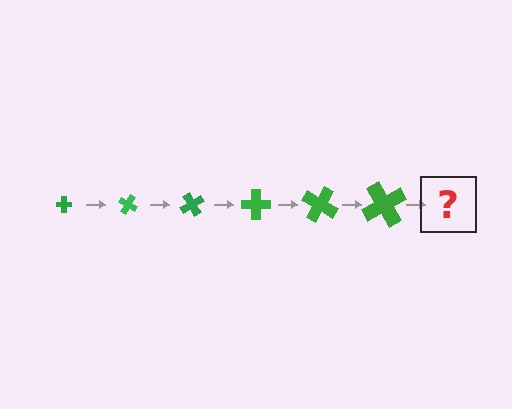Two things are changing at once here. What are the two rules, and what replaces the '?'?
The two rules are that the cross grows larger each step and it rotates 30 degrees each step. The '?' should be a cross, larger than the previous one and rotated 180 degrees from the start.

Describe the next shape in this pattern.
It should be a cross, larger than the previous one and rotated 180 degrees from the start.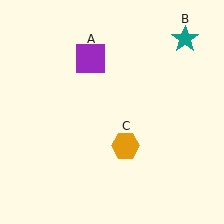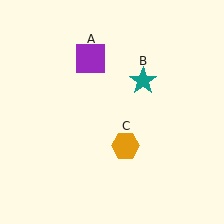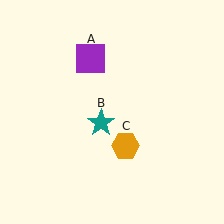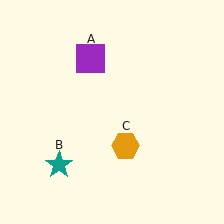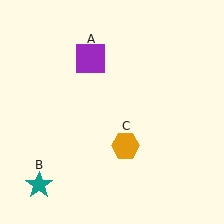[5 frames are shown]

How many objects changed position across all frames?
1 object changed position: teal star (object B).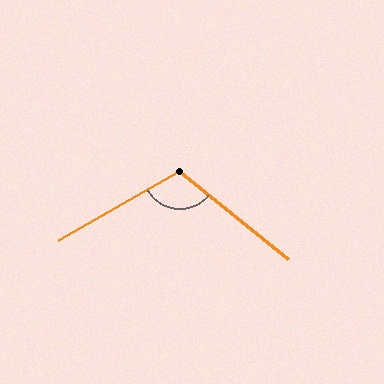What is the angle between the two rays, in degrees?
Approximately 112 degrees.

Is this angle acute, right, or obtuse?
It is obtuse.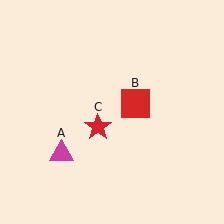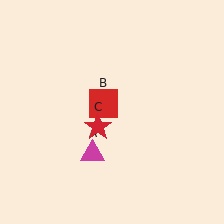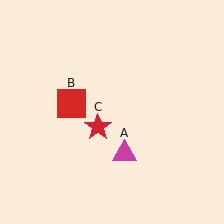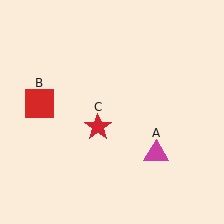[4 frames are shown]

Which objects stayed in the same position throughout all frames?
Red star (object C) remained stationary.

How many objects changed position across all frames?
2 objects changed position: magenta triangle (object A), red square (object B).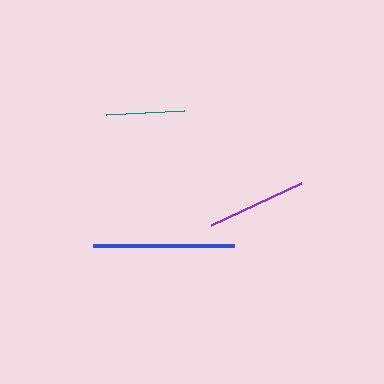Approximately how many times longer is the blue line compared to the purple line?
The blue line is approximately 1.4 times the length of the purple line.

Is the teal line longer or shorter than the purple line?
The purple line is longer than the teal line.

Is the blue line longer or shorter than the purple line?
The blue line is longer than the purple line.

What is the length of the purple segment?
The purple segment is approximately 99 pixels long.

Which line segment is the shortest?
The teal line is the shortest at approximately 79 pixels.